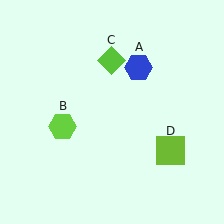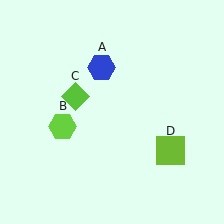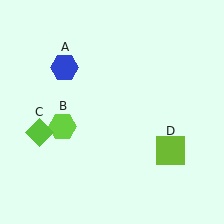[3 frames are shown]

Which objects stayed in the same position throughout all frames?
Lime hexagon (object B) and lime square (object D) remained stationary.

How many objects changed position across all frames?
2 objects changed position: blue hexagon (object A), lime diamond (object C).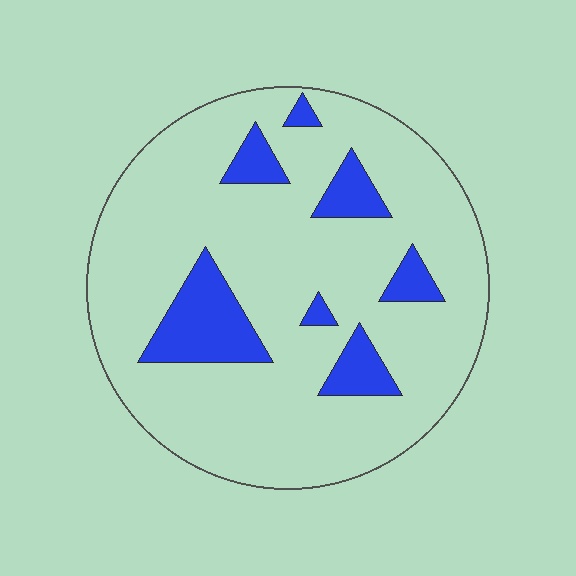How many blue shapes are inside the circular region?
7.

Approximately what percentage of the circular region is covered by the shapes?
Approximately 15%.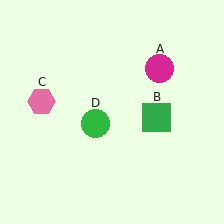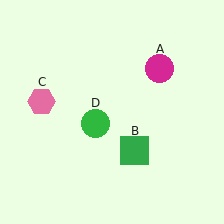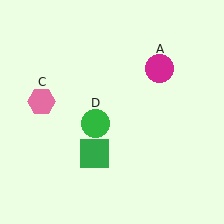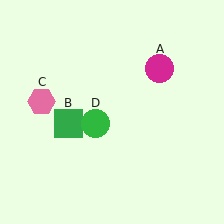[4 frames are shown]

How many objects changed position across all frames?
1 object changed position: green square (object B).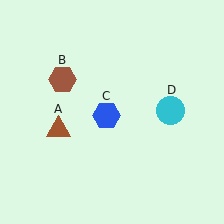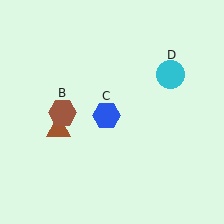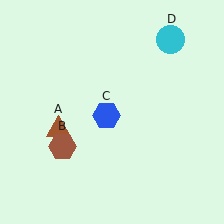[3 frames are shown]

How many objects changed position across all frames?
2 objects changed position: brown hexagon (object B), cyan circle (object D).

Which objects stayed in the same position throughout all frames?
Brown triangle (object A) and blue hexagon (object C) remained stationary.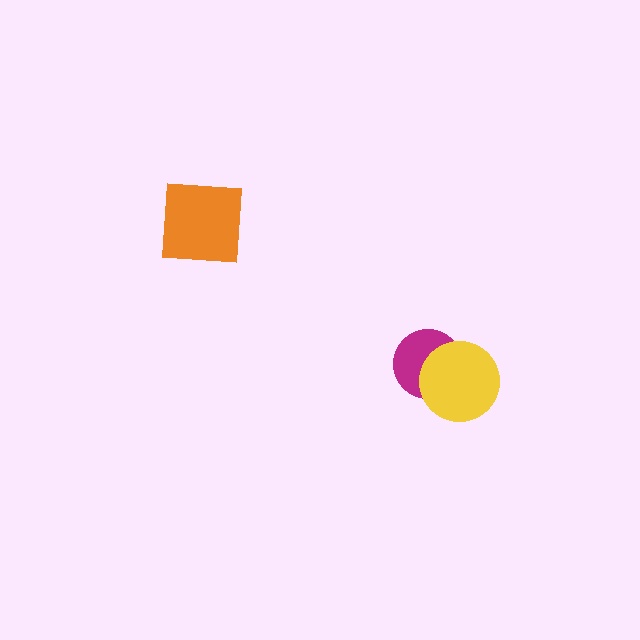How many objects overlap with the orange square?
0 objects overlap with the orange square.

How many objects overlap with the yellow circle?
1 object overlaps with the yellow circle.